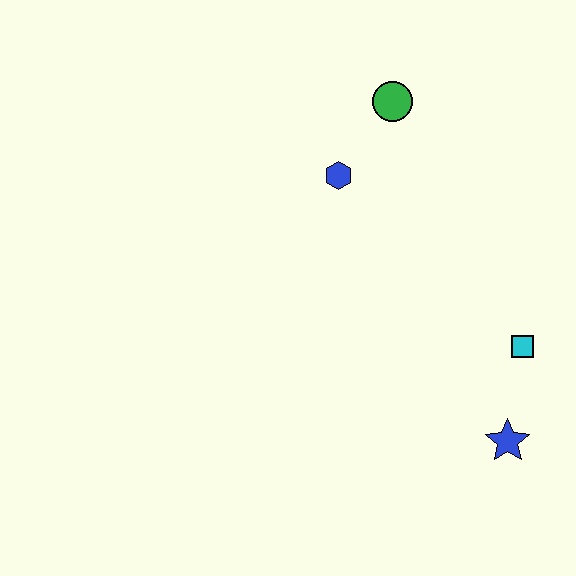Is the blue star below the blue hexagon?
Yes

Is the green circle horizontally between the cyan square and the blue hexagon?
Yes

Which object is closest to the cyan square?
The blue star is closest to the cyan square.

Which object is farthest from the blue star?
The green circle is farthest from the blue star.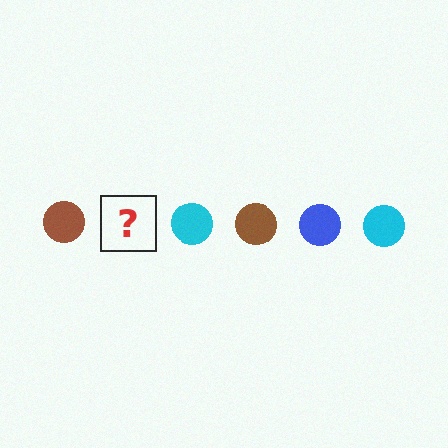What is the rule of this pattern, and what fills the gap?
The rule is that the pattern cycles through brown, blue, cyan circles. The gap should be filled with a blue circle.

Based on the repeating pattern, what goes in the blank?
The blank should be a blue circle.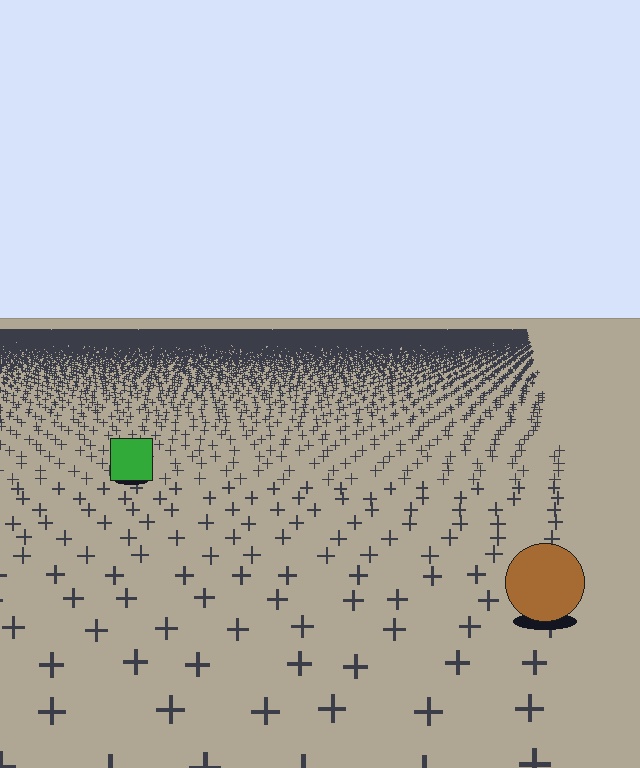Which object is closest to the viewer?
The brown circle is closest. The texture marks near it are larger and more spread out.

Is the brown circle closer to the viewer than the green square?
Yes. The brown circle is closer — you can tell from the texture gradient: the ground texture is coarser near it.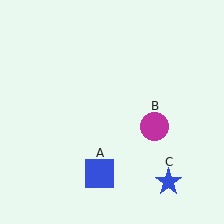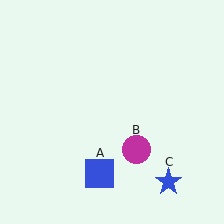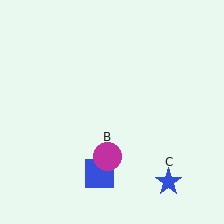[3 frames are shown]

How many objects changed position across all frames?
1 object changed position: magenta circle (object B).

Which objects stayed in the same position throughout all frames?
Blue square (object A) and blue star (object C) remained stationary.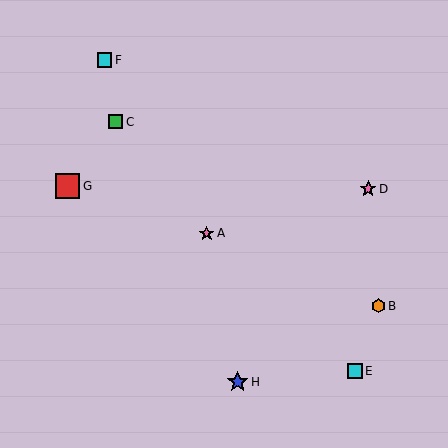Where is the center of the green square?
The center of the green square is at (116, 122).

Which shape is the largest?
The red square (labeled G) is the largest.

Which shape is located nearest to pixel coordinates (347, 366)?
The cyan square (labeled E) at (355, 371) is nearest to that location.